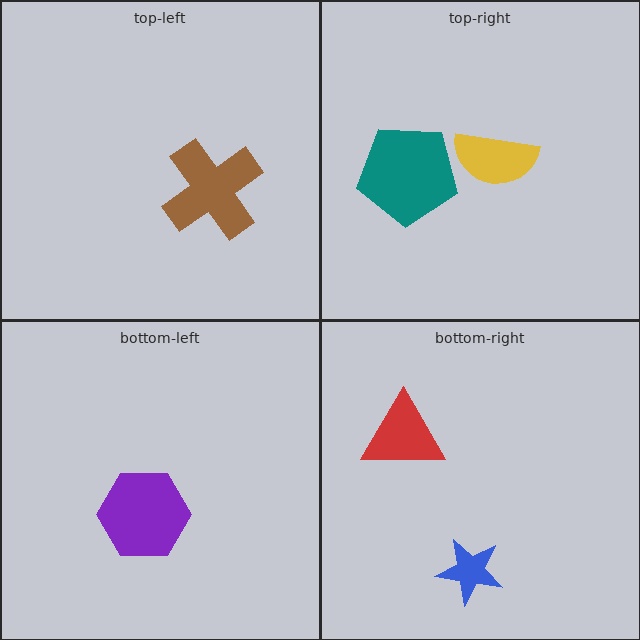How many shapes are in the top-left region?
1.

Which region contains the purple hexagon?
The bottom-left region.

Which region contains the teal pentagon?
The top-right region.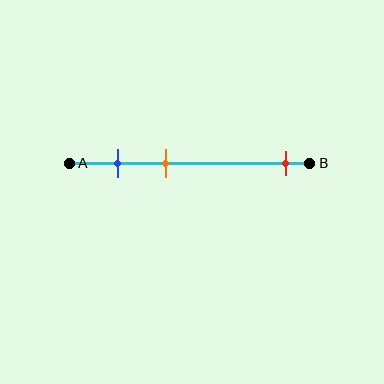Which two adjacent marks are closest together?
The blue and orange marks are the closest adjacent pair.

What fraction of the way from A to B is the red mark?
The red mark is approximately 90% (0.9) of the way from A to B.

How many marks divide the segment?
There are 3 marks dividing the segment.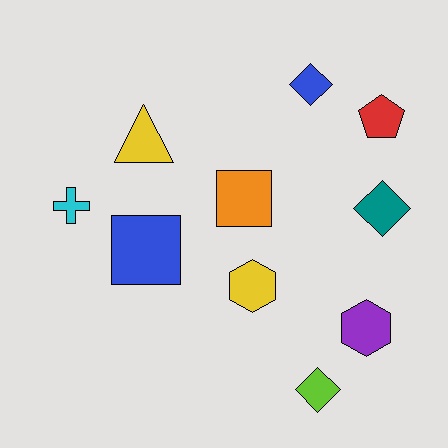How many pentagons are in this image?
There is 1 pentagon.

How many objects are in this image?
There are 10 objects.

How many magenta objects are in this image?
There are no magenta objects.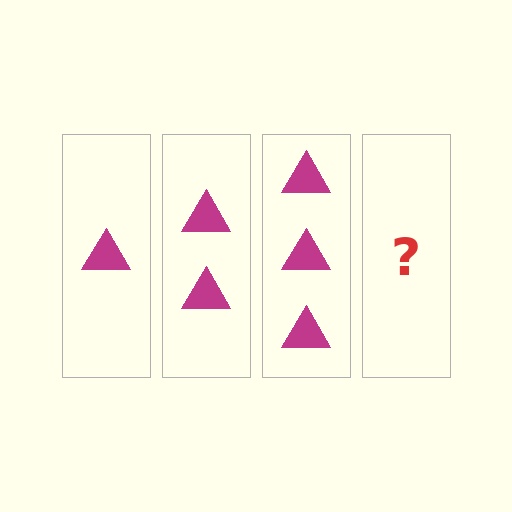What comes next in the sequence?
The next element should be 4 triangles.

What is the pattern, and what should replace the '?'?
The pattern is that each step adds one more triangle. The '?' should be 4 triangles.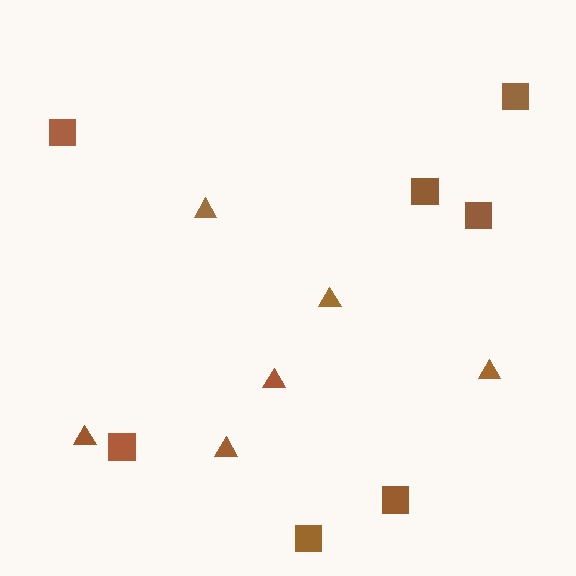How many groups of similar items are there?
There are 2 groups: one group of triangles (6) and one group of squares (7).